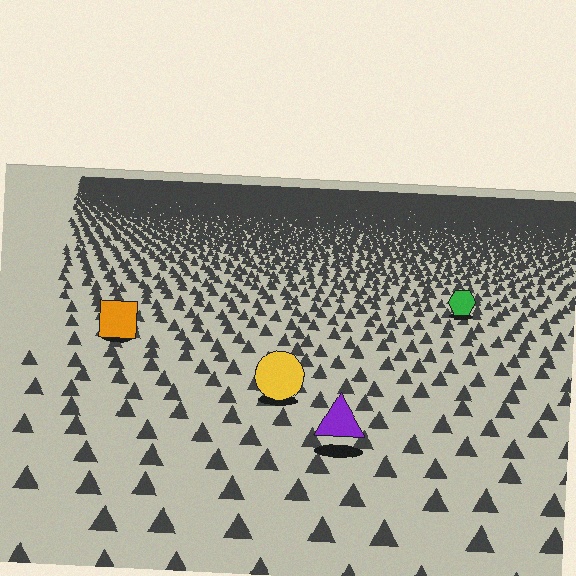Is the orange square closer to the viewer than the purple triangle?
No. The purple triangle is closer — you can tell from the texture gradient: the ground texture is coarser near it.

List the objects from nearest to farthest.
From nearest to farthest: the purple triangle, the yellow circle, the orange square, the green hexagon.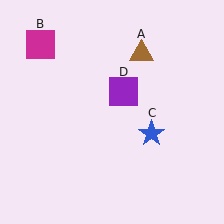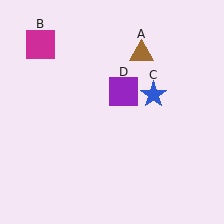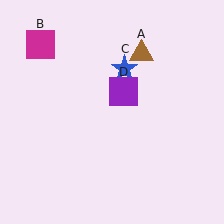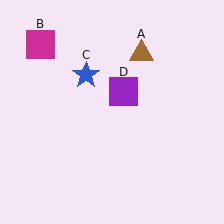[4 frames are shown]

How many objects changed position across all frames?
1 object changed position: blue star (object C).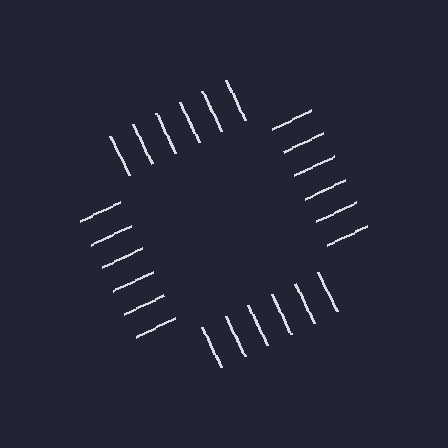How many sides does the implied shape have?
4 sides — the line-ends trace a square.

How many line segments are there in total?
24 — 6 along each of the 4 edges.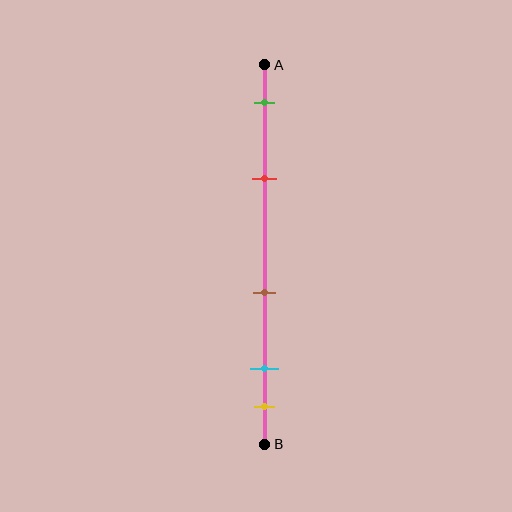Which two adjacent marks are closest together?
The cyan and yellow marks are the closest adjacent pair.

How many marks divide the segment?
There are 5 marks dividing the segment.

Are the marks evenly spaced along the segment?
No, the marks are not evenly spaced.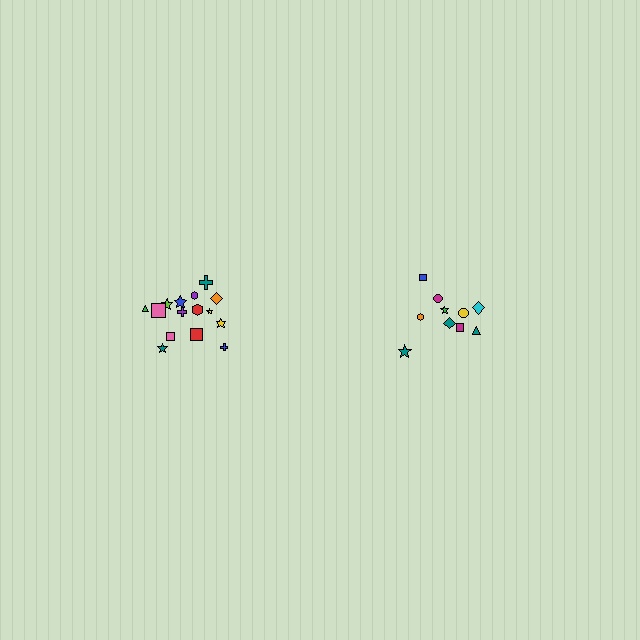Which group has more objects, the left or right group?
The left group.